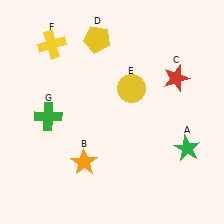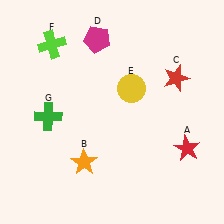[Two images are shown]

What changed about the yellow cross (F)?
In Image 1, F is yellow. In Image 2, it changed to lime.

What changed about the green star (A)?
In Image 1, A is green. In Image 2, it changed to red.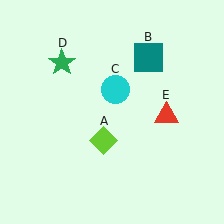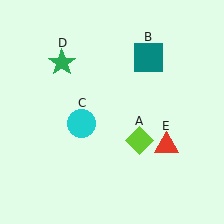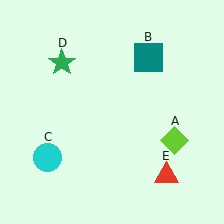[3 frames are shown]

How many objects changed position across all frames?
3 objects changed position: lime diamond (object A), cyan circle (object C), red triangle (object E).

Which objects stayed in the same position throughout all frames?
Teal square (object B) and green star (object D) remained stationary.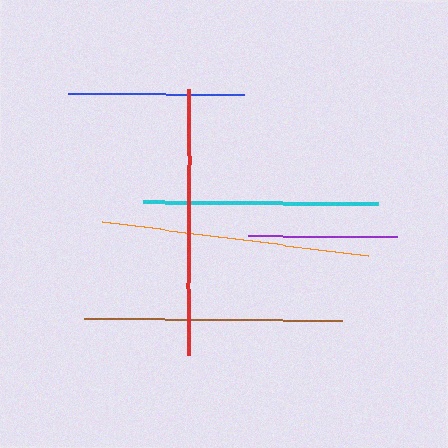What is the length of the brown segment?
The brown segment is approximately 258 pixels long.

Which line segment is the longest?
The orange line is the longest at approximately 267 pixels.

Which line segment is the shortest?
The purple line is the shortest at approximately 149 pixels.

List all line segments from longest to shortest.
From longest to shortest: orange, red, brown, cyan, blue, purple.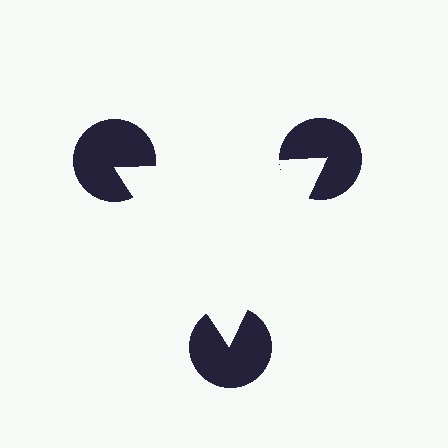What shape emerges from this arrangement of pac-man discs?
An illusory triangle — its edges are inferred from the aligned wedge cuts in the pac-man discs, not physically drawn.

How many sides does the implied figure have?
3 sides.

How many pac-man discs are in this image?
There are 3 — one at each vertex of the illusory triangle.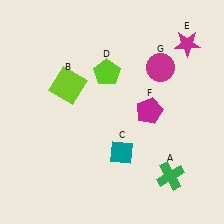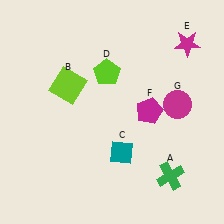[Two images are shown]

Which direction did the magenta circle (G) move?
The magenta circle (G) moved down.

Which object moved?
The magenta circle (G) moved down.